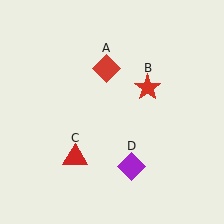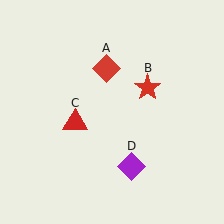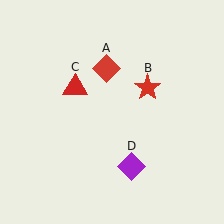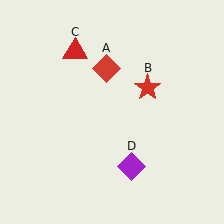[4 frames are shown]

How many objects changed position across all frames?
1 object changed position: red triangle (object C).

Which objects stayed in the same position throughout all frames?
Red diamond (object A) and red star (object B) and purple diamond (object D) remained stationary.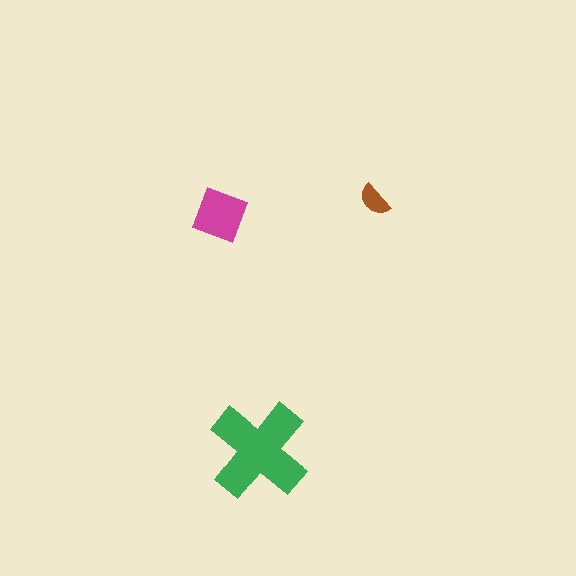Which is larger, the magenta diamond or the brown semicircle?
The magenta diamond.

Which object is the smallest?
The brown semicircle.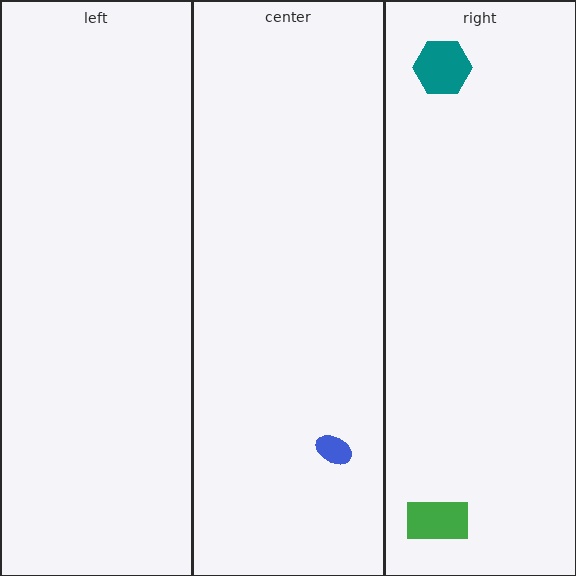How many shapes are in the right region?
2.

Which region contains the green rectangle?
The right region.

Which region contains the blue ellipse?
The center region.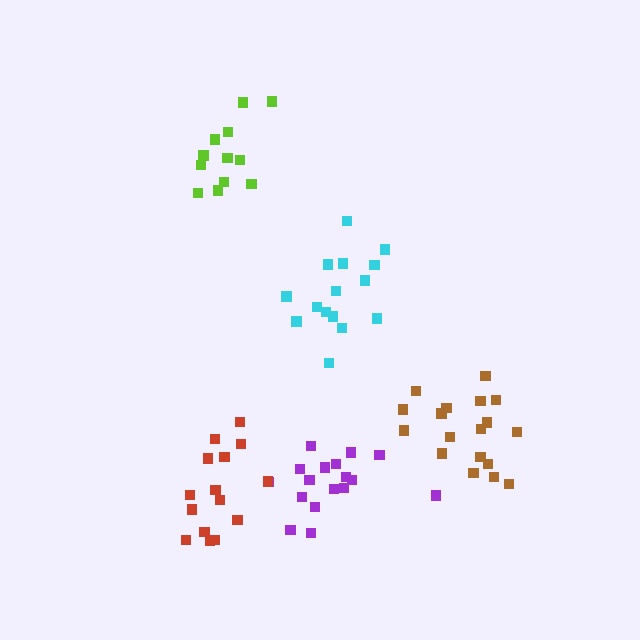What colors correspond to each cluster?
The clusters are colored: purple, lime, red, cyan, brown.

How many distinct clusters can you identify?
There are 5 distinct clusters.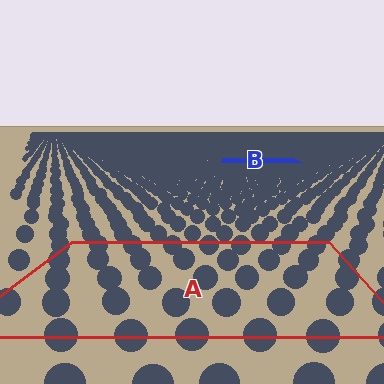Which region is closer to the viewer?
Region A is closer. The texture elements there are larger and more spread out.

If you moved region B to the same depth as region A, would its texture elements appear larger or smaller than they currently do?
They would appear larger. At a closer depth, the same texture elements are projected at a bigger on-screen size.